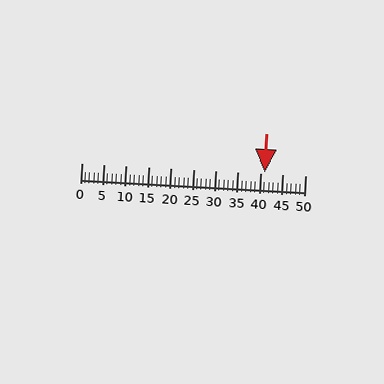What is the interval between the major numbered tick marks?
The major tick marks are spaced 5 units apart.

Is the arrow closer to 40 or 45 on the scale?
The arrow is closer to 40.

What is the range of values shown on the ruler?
The ruler shows values from 0 to 50.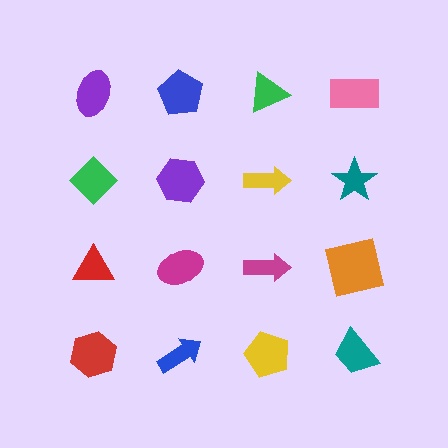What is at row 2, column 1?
A green diamond.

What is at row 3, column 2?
A magenta ellipse.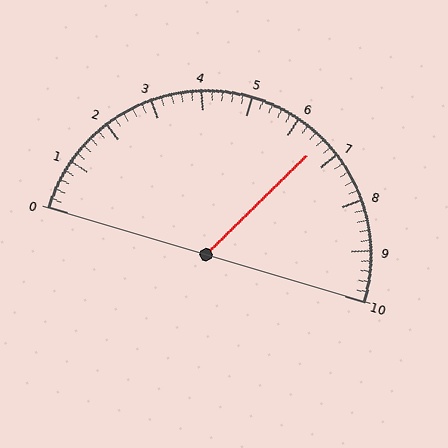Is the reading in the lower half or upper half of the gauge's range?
The reading is in the upper half of the range (0 to 10).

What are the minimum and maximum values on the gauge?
The gauge ranges from 0 to 10.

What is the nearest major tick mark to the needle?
The nearest major tick mark is 7.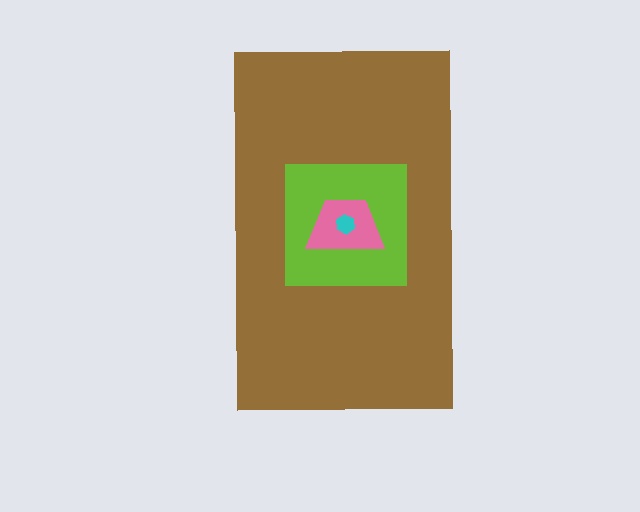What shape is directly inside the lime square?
The pink trapezoid.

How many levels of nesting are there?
4.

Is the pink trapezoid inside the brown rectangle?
Yes.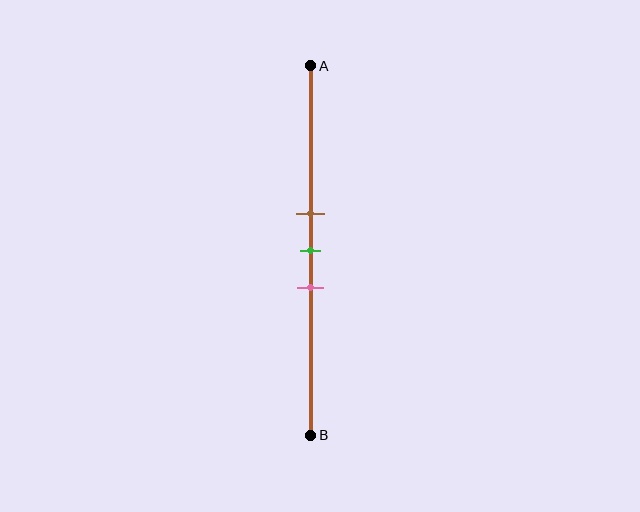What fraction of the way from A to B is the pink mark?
The pink mark is approximately 60% (0.6) of the way from A to B.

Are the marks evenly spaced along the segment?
Yes, the marks are approximately evenly spaced.